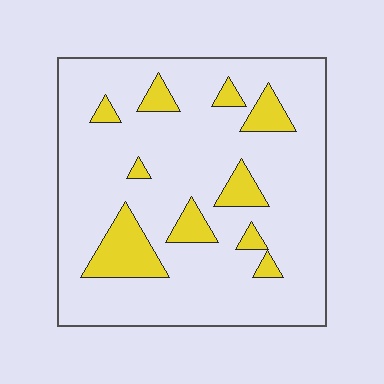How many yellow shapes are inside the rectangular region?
10.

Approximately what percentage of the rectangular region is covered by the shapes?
Approximately 15%.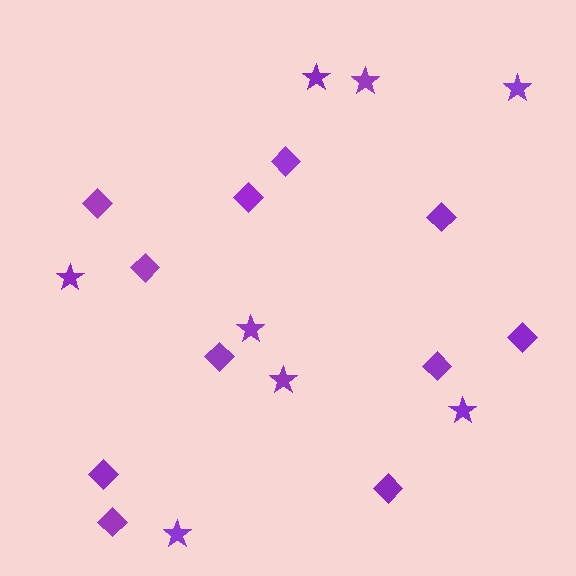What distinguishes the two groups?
There are 2 groups: one group of stars (8) and one group of diamonds (11).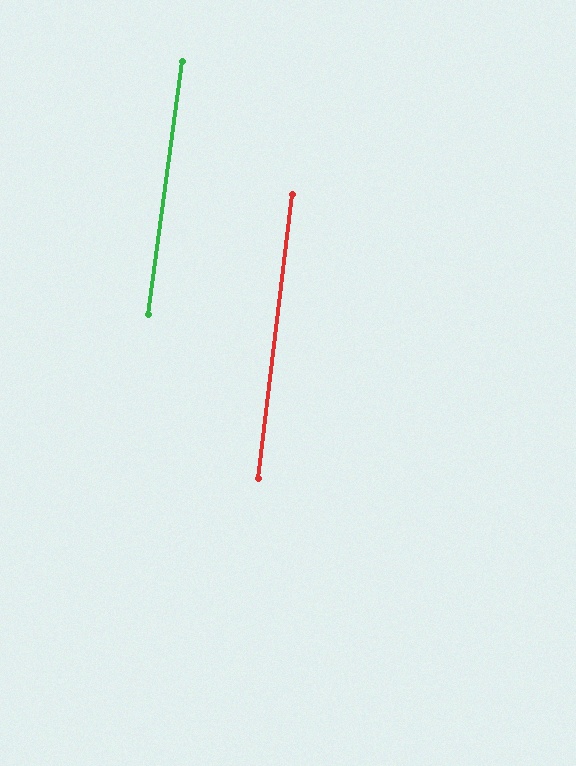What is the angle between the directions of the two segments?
Approximately 1 degree.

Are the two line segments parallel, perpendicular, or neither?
Parallel — their directions differ by only 0.7°.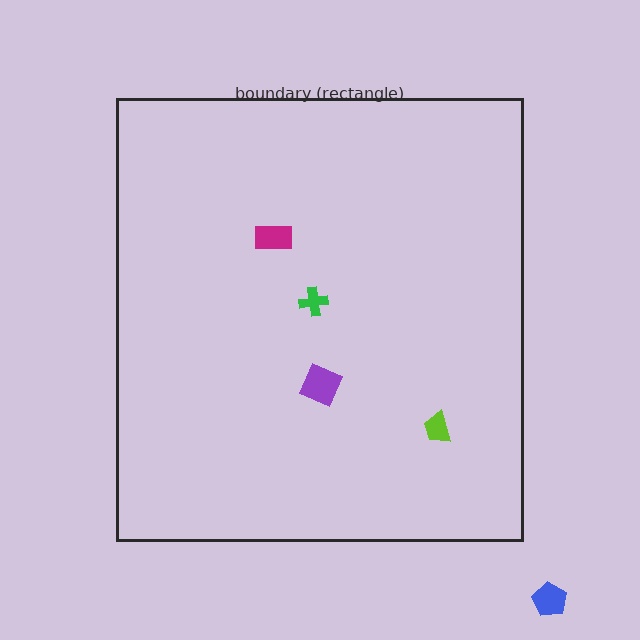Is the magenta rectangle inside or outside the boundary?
Inside.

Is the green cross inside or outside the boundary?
Inside.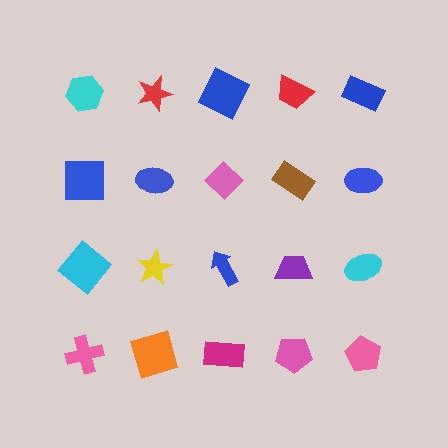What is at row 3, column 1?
A cyan diamond.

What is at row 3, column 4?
A purple trapezoid.